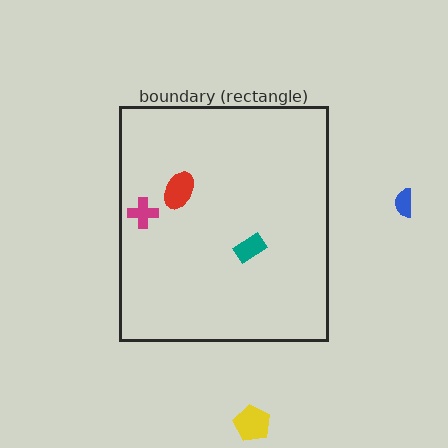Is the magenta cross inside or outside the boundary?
Inside.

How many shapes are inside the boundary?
3 inside, 2 outside.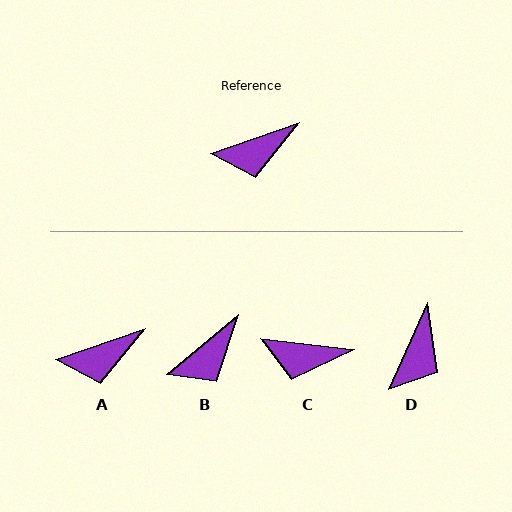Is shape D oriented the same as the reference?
No, it is off by about 47 degrees.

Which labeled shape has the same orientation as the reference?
A.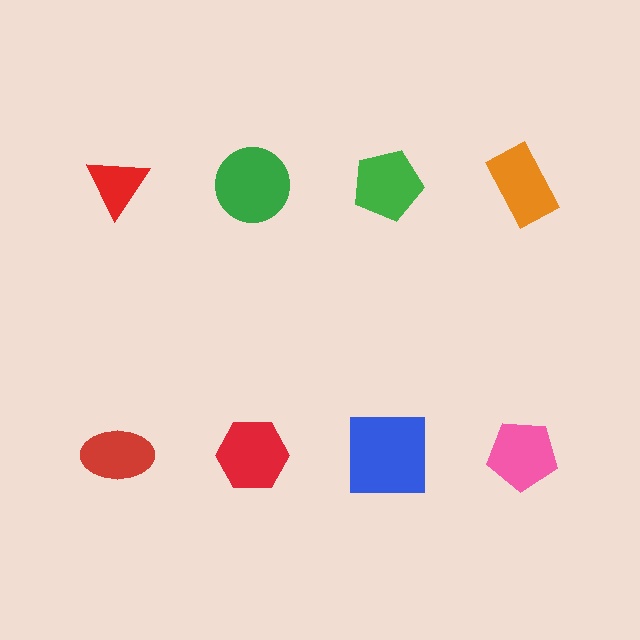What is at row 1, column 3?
A green pentagon.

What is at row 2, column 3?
A blue square.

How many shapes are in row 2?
4 shapes.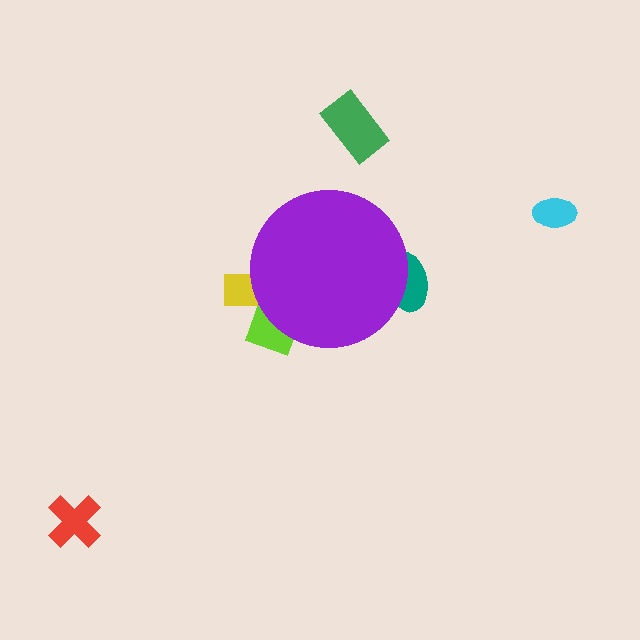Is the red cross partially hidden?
No, the red cross is fully visible.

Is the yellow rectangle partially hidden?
Yes, the yellow rectangle is partially hidden behind the purple circle.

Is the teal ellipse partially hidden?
Yes, the teal ellipse is partially hidden behind the purple circle.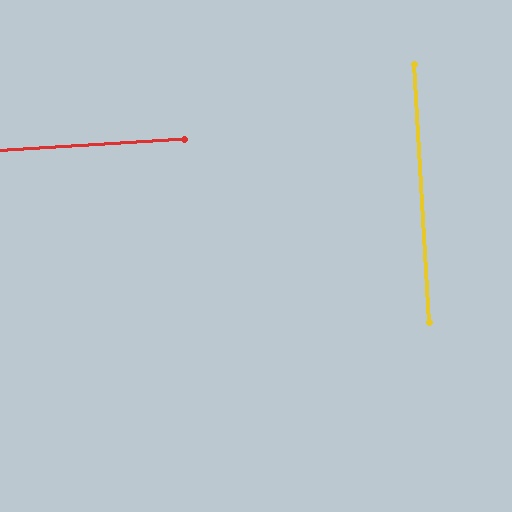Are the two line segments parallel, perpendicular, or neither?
Perpendicular — they meet at approximately 90°.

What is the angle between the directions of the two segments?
Approximately 90 degrees.